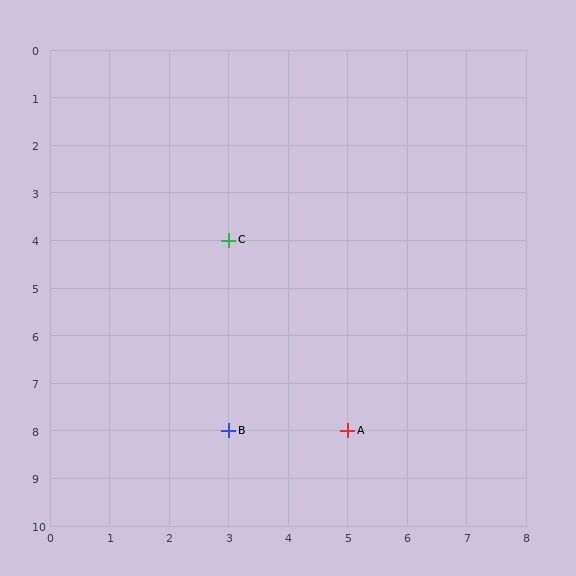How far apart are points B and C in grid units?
Points B and C are 4 rows apart.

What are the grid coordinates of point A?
Point A is at grid coordinates (5, 8).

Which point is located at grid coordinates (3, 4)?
Point C is at (3, 4).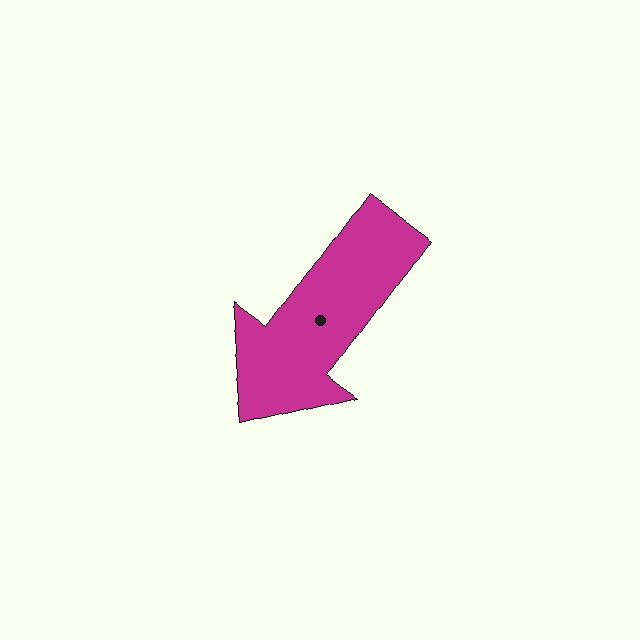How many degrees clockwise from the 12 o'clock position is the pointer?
Approximately 216 degrees.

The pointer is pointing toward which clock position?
Roughly 7 o'clock.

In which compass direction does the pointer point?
Southwest.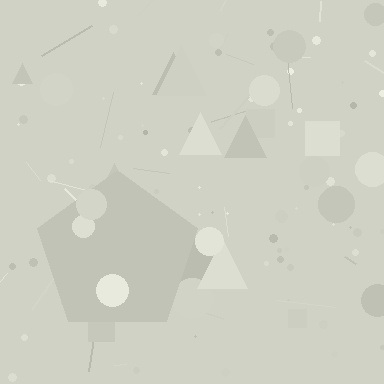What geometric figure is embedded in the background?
A pentagon is embedded in the background.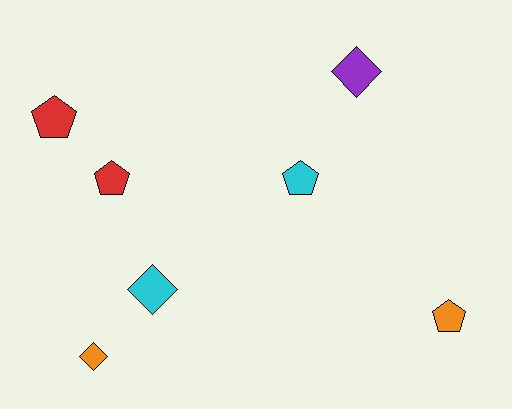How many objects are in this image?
There are 7 objects.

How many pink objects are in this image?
There are no pink objects.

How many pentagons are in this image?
There are 4 pentagons.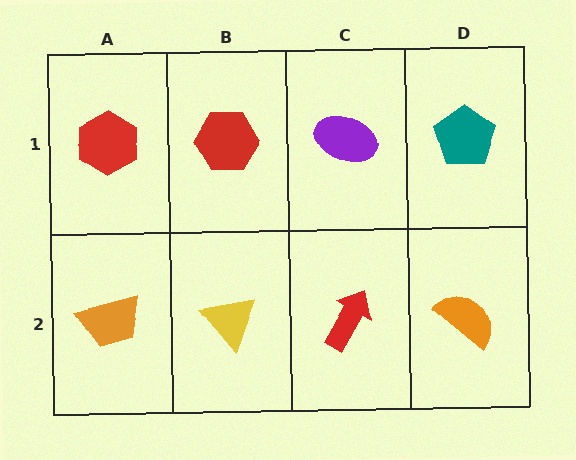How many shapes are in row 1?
4 shapes.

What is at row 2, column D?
An orange semicircle.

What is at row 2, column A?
An orange trapezoid.